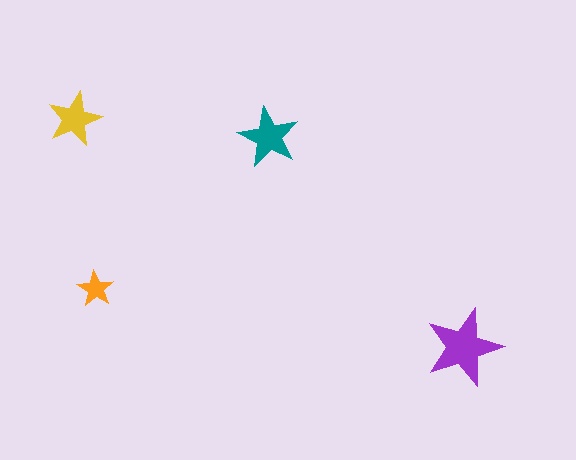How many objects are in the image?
There are 4 objects in the image.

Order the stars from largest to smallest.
the purple one, the teal one, the yellow one, the orange one.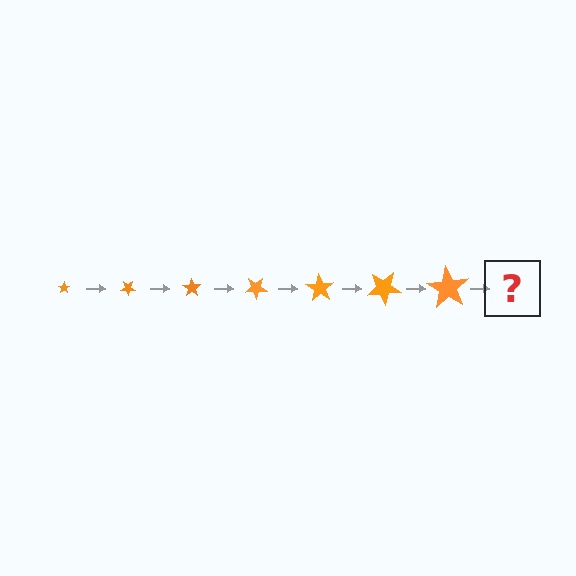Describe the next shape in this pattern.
It should be a star, larger than the previous one and rotated 245 degrees from the start.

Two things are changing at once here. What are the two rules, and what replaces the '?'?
The two rules are that the star grows larger each step and it rotates 35 degrees each step. The '?' should be a star, larger than the previous one and rotated 245 degrees from the start.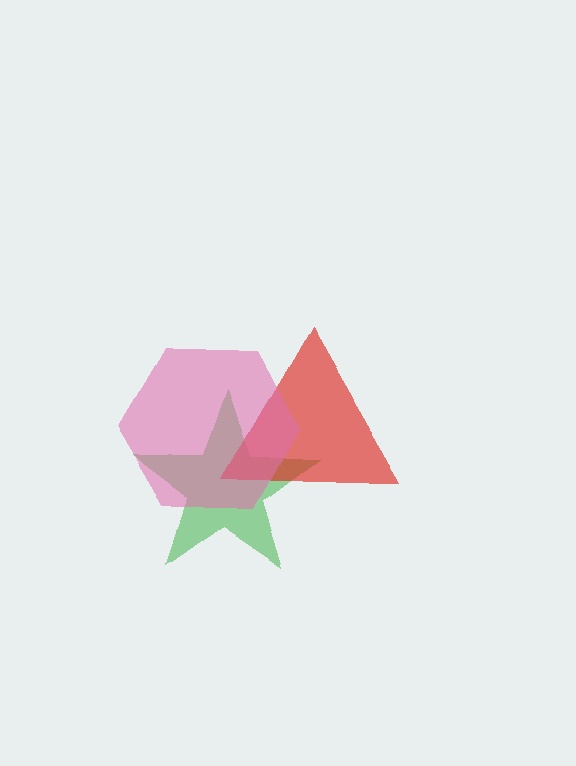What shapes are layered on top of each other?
The layered shapes are: a green star, a red triangle, a pink hexagon.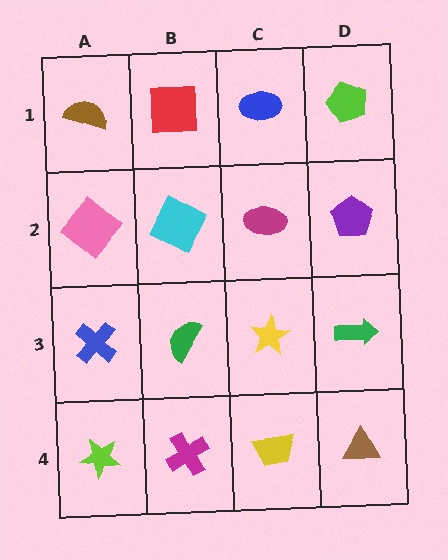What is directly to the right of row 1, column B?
A blue ellipse.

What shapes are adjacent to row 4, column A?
A blue cross (row 3, column A), a magenta cross (row 4, column B).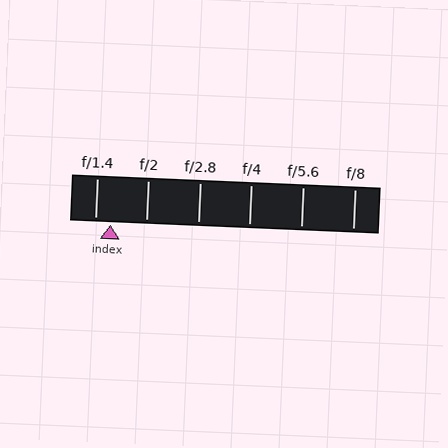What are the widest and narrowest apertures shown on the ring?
The widest aperture shown is f/1.4 and the narrowest is f/8.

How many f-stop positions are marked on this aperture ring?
There are 6 f-stop positions marked.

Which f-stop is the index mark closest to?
The index mark is closest to f/1.4.